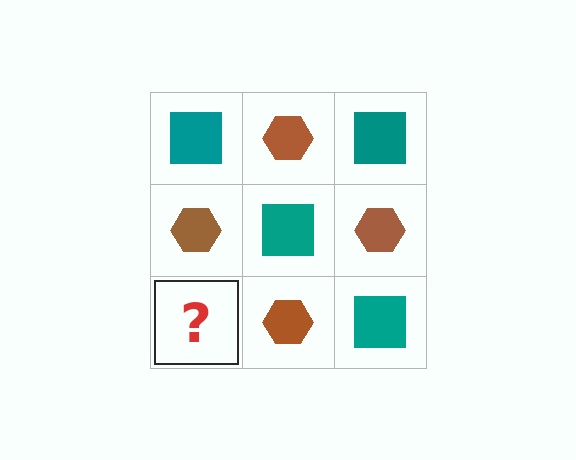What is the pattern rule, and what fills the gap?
The rule is that it alternates teal square and brown hexagon in a checkerboard pattern. The gap should be filled with a teal square.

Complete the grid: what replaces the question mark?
The question mark should be replaced with a teal square.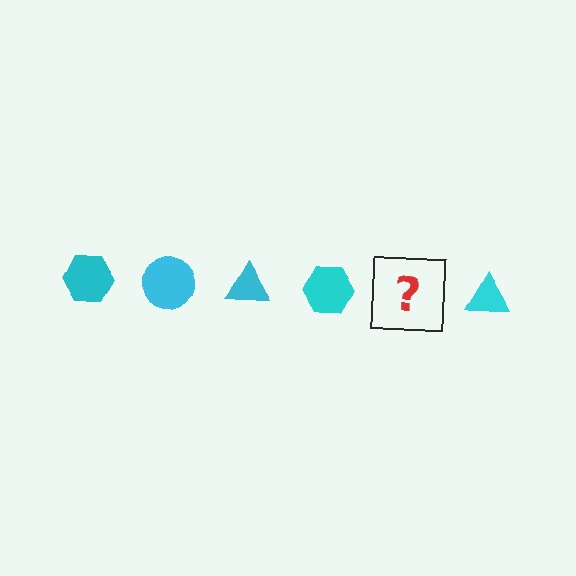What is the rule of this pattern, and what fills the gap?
The rule is that the pattern cycles through hexagon, circle, triangle shapes in cyan. The gap should be filled with a cyan circle.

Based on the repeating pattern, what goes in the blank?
The blank should be a cyan circle.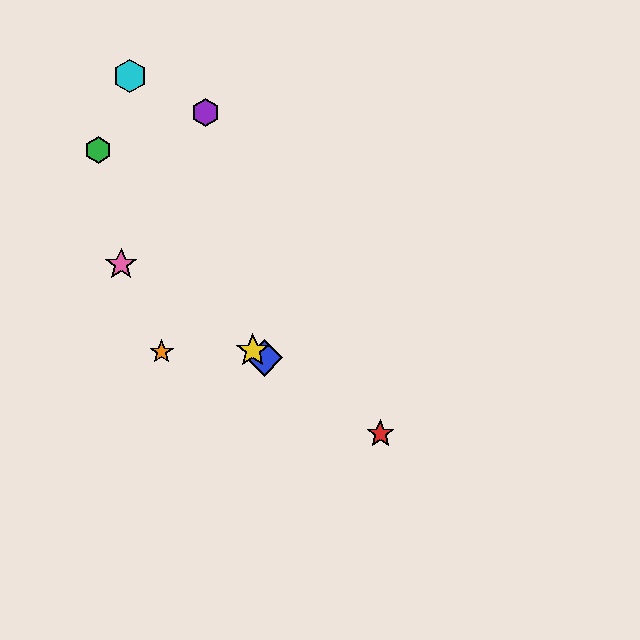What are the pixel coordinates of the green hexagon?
The green hexagon is at (98, 150).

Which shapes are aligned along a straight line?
The red star, the blue diamond, the yellow star, the pink star are aligned along a straight line.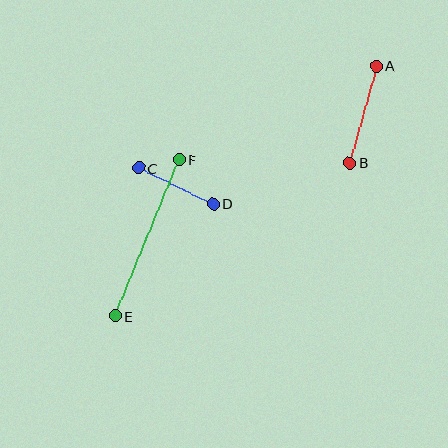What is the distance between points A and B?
The distance is approximately 100 pixels.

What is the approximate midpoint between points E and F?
The midpoint is at approximately (147, 238) pixels.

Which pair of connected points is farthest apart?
Points E and F are farthest apart.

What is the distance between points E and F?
The distance is approximately 169 pixels.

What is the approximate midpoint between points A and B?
The midpoint is at approximately (363, 114) pixels.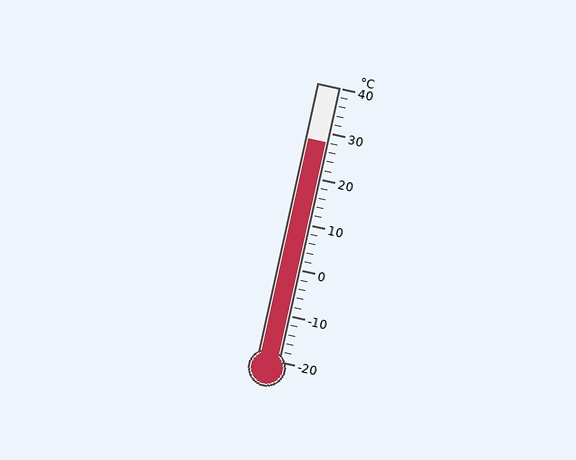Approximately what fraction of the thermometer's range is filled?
The thermometer is filled to approximately 80% of its range.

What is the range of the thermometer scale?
The thermometer scale ranges from -20°C to 40°C.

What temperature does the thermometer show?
The thermometer shows approximately 28°C.